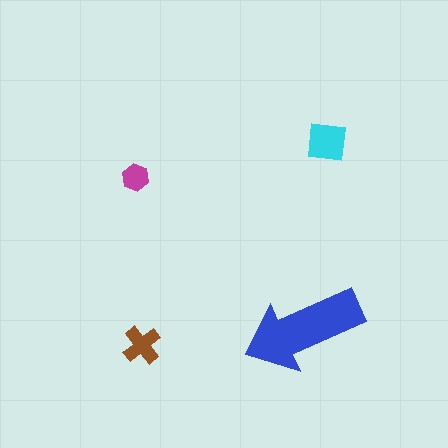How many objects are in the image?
There are 4 objects in the image.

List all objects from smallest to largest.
The magenta hexagon, the brown cross, the cyan square, the blue arrow.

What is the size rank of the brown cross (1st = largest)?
3rd.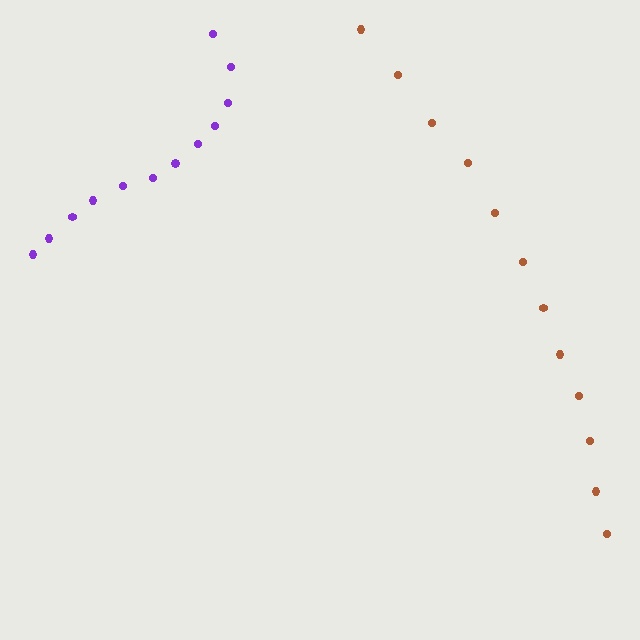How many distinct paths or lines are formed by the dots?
There are 2 distinct paths.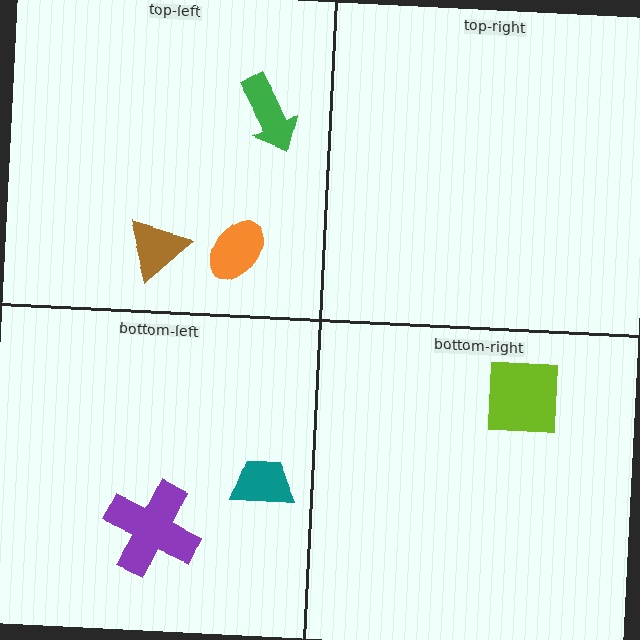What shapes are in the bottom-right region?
The lime square.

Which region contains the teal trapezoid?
The bottom-left region.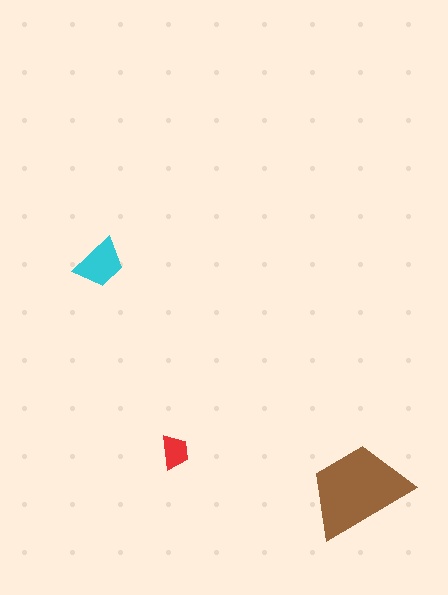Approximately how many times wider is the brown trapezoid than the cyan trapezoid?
About 2 times wider.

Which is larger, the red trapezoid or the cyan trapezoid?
The cyan one.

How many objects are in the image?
There are 3 objects in the image.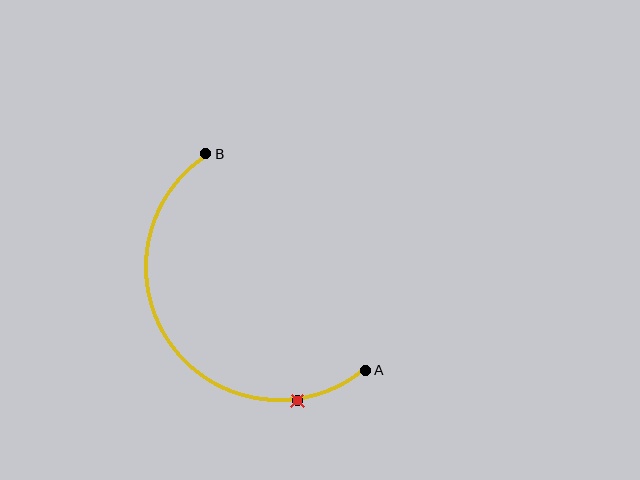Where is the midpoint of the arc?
The arc midpoint is the point on the curve farthest from the straight line joining A and B. It sits below and to the left of that line.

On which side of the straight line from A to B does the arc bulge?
The arc bulges below and to the left of the straight line connecting A and B.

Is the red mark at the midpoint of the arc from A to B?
No. The red mark lies on the arc but is closer to endpoint A. The arc midpoint would be at the point on the curve equidistant along the arc from both A and B.